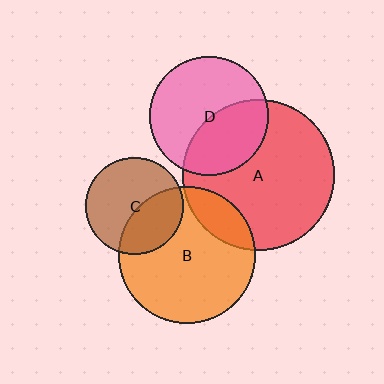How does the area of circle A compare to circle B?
Approximately 1.2 times.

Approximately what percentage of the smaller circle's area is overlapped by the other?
Approximately 40%.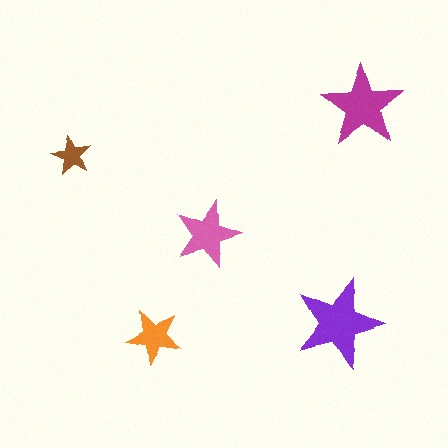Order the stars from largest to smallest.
the purple one, the magenta one, the pink one, the orange one, the brown one.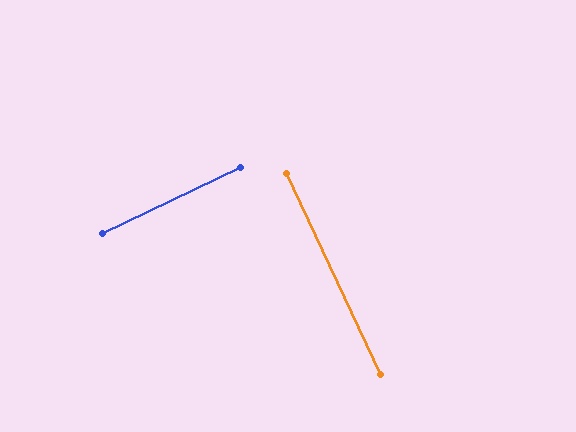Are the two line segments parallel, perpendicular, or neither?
Perpendicular — they meet at approximately 89°.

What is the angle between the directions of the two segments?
Approximately 89 degrees.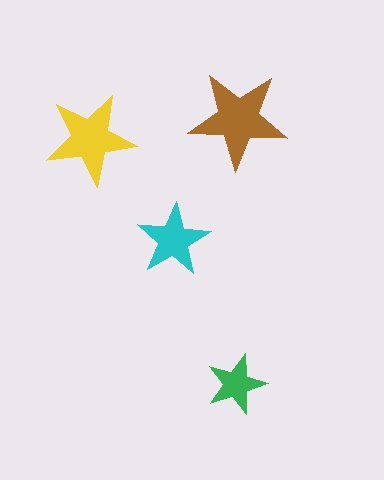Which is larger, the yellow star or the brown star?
The brown one.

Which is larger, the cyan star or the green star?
The cyan one.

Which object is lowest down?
The green star is bottommost.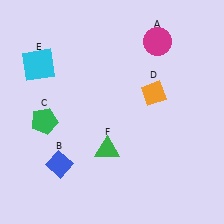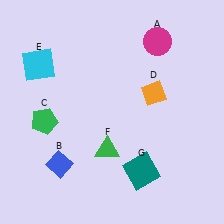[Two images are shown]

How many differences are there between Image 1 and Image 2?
There is 1 difference between the two images.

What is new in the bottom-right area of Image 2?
A teal square (G) was added in the bottom-right area of Image 2.